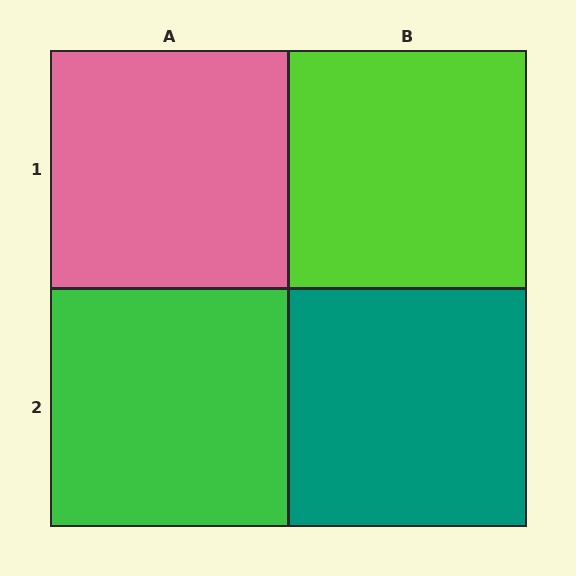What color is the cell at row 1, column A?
Pink.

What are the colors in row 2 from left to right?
Green, teal.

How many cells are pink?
1 cell is pink.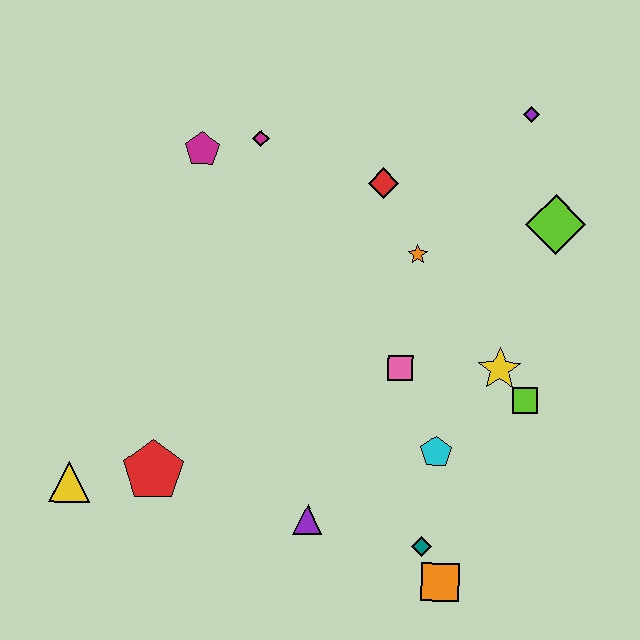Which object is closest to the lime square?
The yellow star is closest to the lime square.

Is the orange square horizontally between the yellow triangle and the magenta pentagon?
No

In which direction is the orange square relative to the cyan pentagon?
The orange square is below the cyan pentagon.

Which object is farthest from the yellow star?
The yellow triangle is farthest from the yellow star.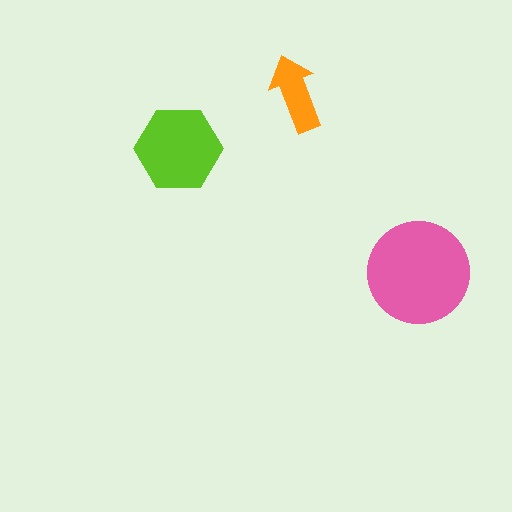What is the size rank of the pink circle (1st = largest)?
1st.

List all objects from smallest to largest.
The orange arrow, the lime hexagon, the pink circle.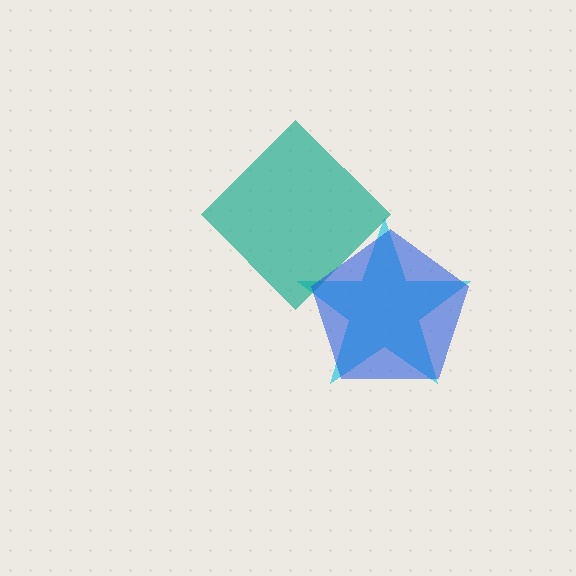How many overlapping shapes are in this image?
There are 3 overlapping shapes in the image.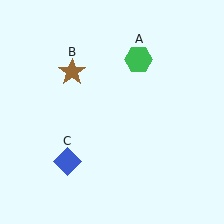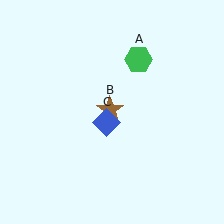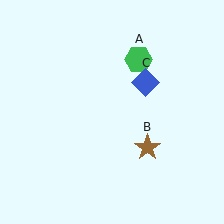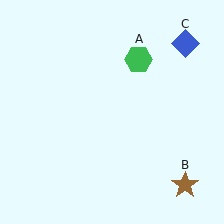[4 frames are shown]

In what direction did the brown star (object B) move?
The brown star (object B) moved down and to the right.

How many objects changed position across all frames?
2 objects changed position: brown star (object B), blue diamond (object C).